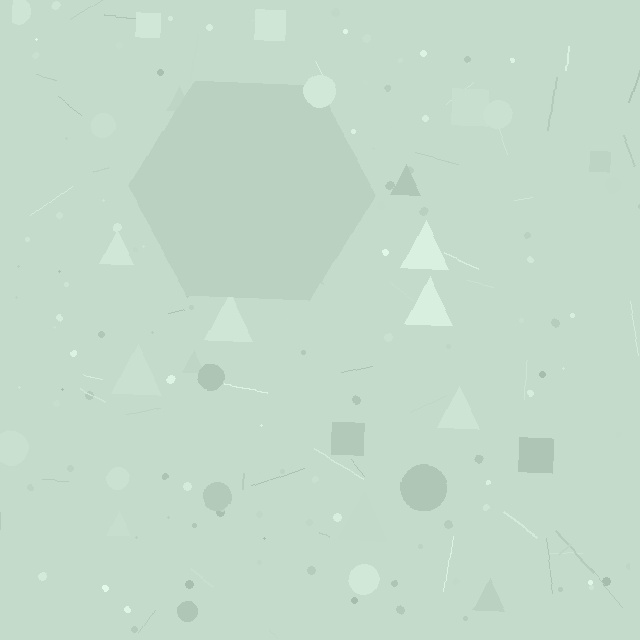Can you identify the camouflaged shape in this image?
The camouflaged shape is a hexagon.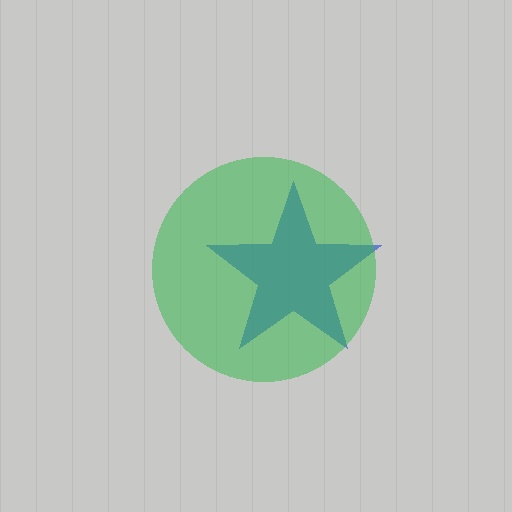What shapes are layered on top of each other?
The layered shapes are: a blue star, a green circle.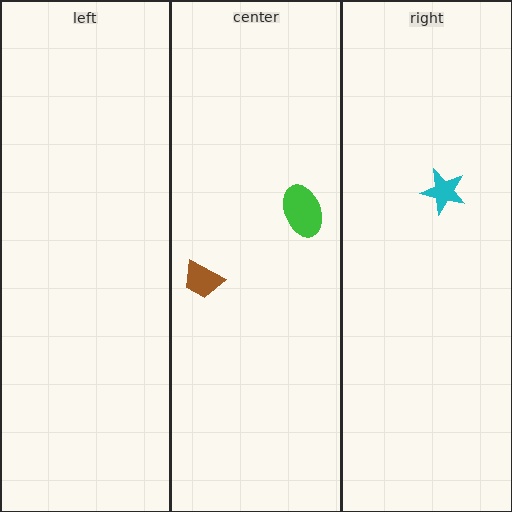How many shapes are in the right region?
1.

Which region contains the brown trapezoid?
The center region.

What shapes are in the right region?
The cyan star.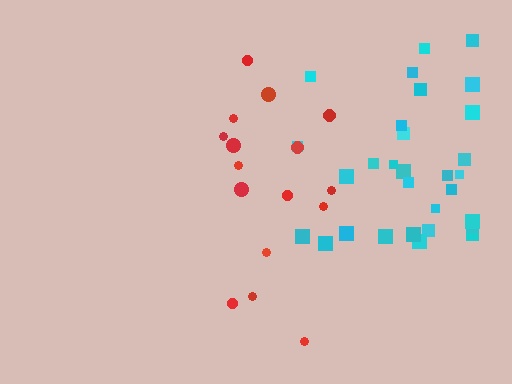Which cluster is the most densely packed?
Cyan.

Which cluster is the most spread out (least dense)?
Red.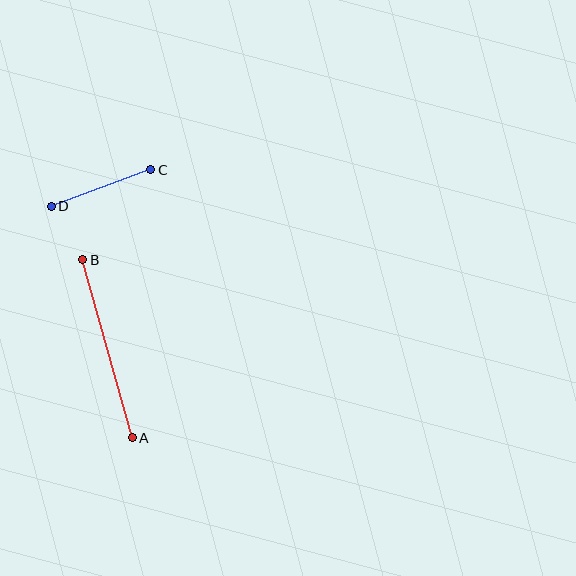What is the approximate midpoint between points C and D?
The midpoint is at approximately (101, 188) pixels.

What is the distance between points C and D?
The distance is approximately 106 pixels.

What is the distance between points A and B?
The distance is approximately 185 pixels.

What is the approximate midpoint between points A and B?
The midpoint is at approximately (108, 349) pixels.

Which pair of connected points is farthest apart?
Points A and B are farthest apart.